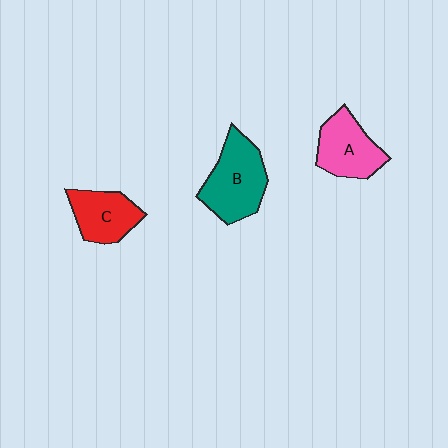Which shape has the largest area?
Shape B (teal).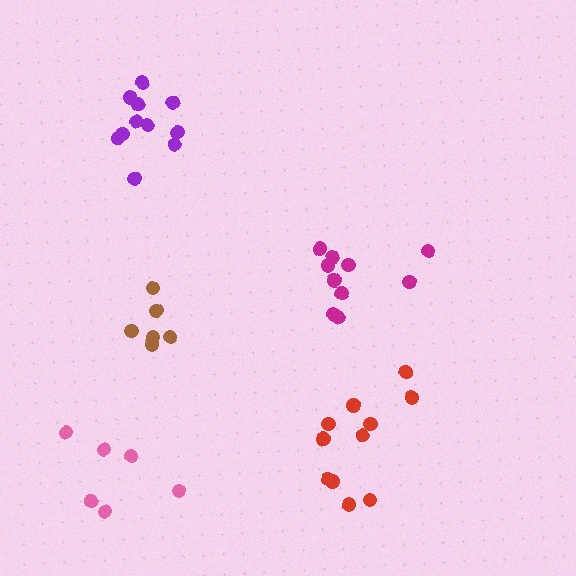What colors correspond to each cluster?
The clusters are colored: brown, magenta, red, purple, pink.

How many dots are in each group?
Group 1: 6 dots, Group 2: 10 dots, Group 3: 11 dots, Group 4: 11 dots, Group 5: 6 dots (44 total).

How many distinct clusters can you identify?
There are 5 distinct clusters.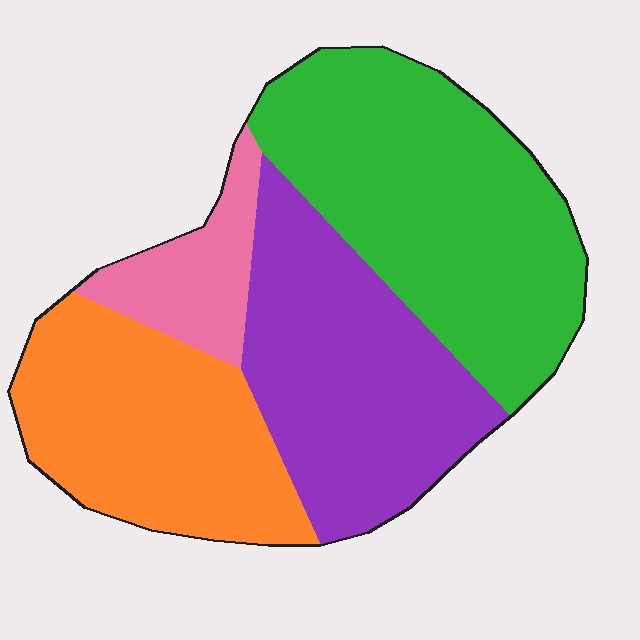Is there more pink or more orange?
Orange.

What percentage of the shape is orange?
Orange takes up between a quarter and a half of the shape.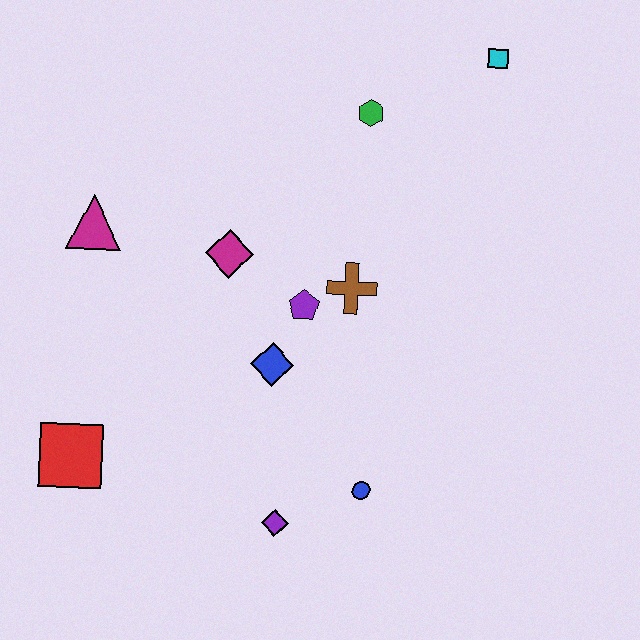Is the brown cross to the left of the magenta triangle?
No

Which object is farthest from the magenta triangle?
The cyan square is farthest from the magenta triangle.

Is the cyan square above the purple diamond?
Yes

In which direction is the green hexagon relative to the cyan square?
The green hexagon is to the left of the cyan square.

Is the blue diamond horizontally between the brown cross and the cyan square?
No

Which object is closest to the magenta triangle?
The magenta diamond is closest to the magenta triangle.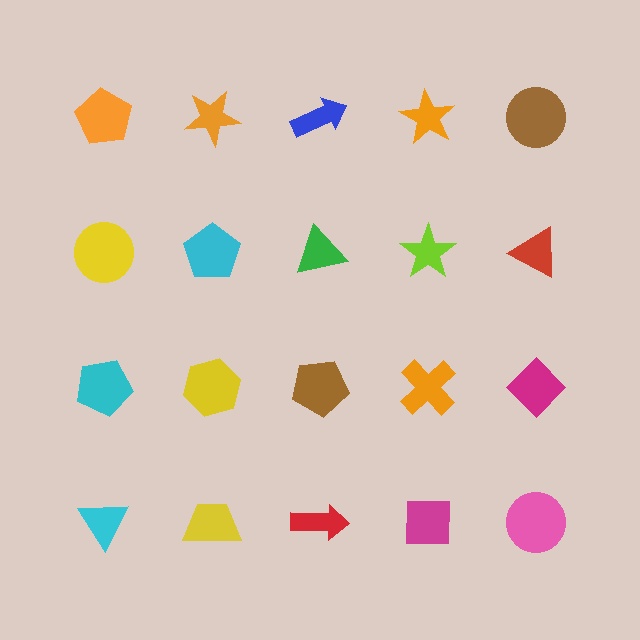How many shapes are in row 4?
5 shapes.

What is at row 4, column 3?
A red arrow.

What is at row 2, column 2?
A cyan pentagon.